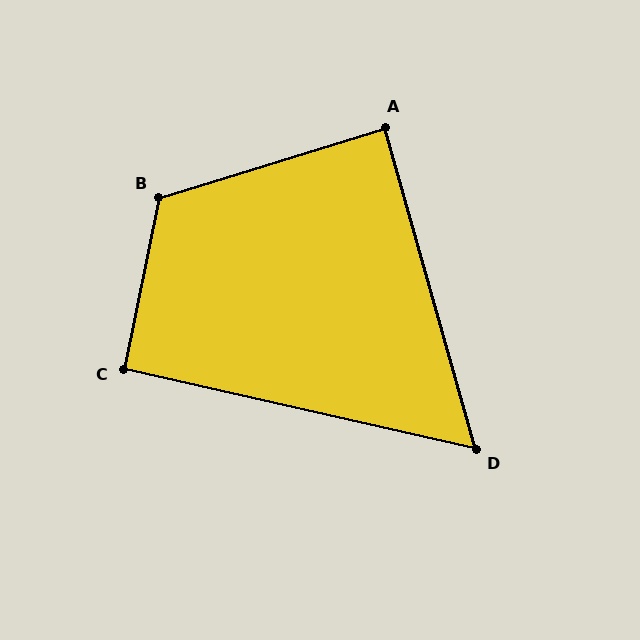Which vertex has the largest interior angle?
B, at approximately 118 degrees.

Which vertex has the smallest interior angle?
D, at approximately 62 degrees.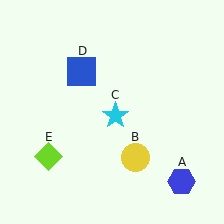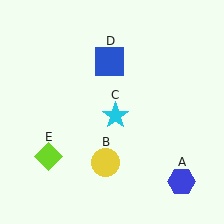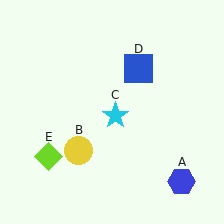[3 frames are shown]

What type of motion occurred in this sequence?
The yellow circle (object B), blue square (object D) rotated clockwise around the center of the scene.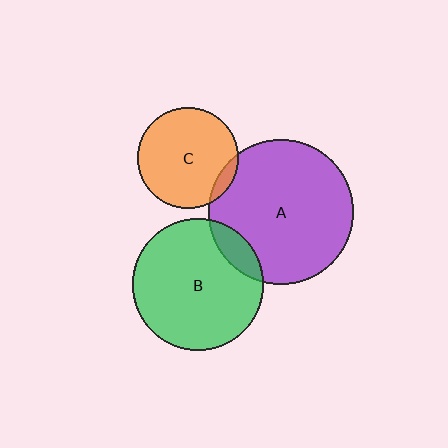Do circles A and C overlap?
Yes.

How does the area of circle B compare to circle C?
Approximately 1.7 times.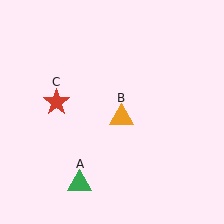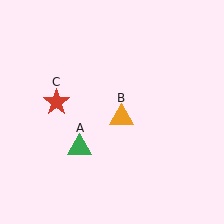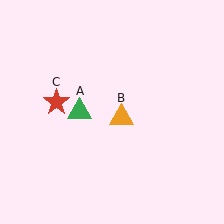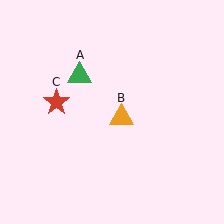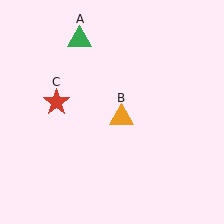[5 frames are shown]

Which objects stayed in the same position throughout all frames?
Orange triangle (object B) and red star (object C) remained stationary.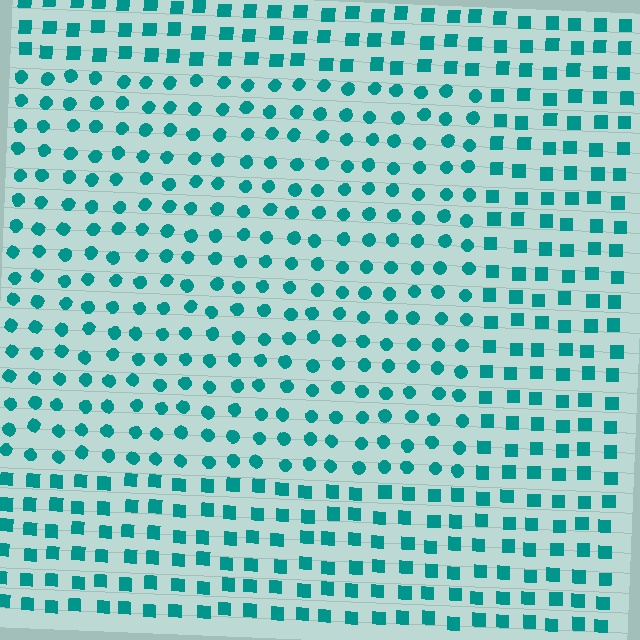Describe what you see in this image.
The image is filled with small teal elements arranged in a uniform grid. A rectangle-shaped region contains circles, while the surrounding area contains squares. The boundary is defined purely by the change in element shape.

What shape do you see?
I see a rectangle.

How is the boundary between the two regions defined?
The boundary is defined by a change in element shape: circles inside vs. squares outside. All elements share the same color and spacing.